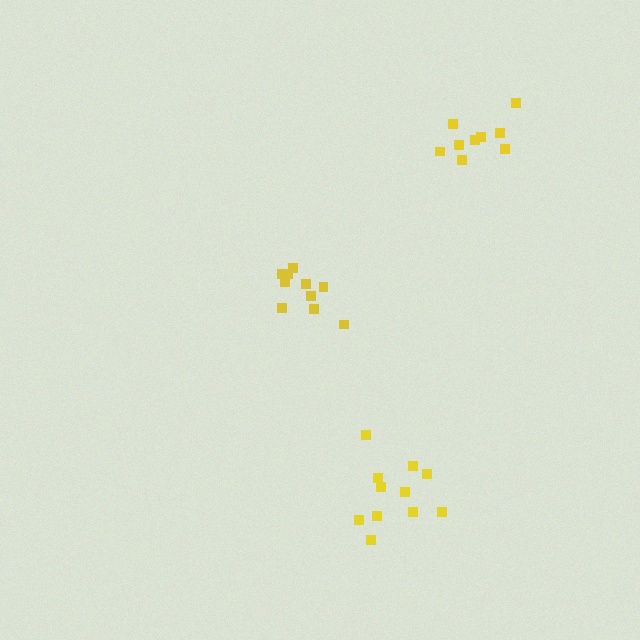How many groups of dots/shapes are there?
There are 3 groups.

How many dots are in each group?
Group 1: 11 dots, Group 2: 10 dots, Group 3: 9 dots (30 total).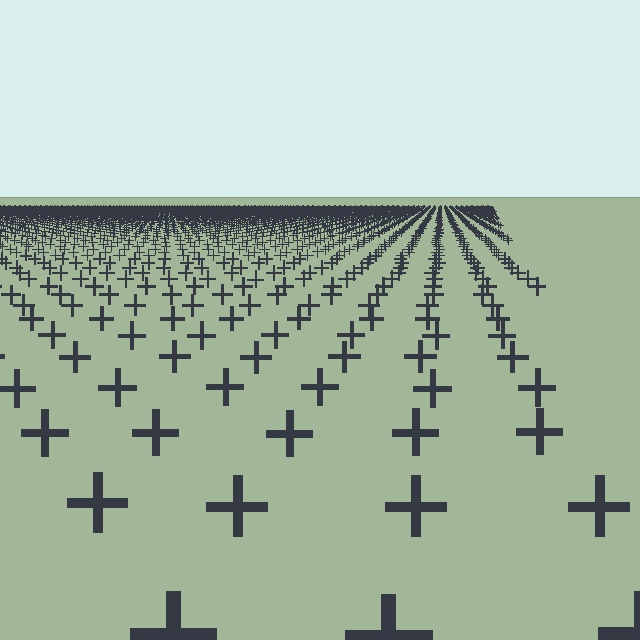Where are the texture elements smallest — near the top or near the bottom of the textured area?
Near the top.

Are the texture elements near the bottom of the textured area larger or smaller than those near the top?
Larger. Near the bottom, elements are closer to the viewer and appear at a bigger on-screen size.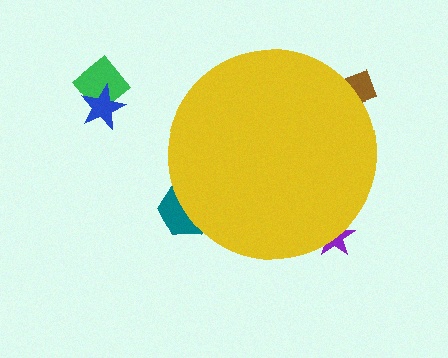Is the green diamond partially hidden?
No, the green diamond is fully visible.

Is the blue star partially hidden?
No, the blue star is fully visible.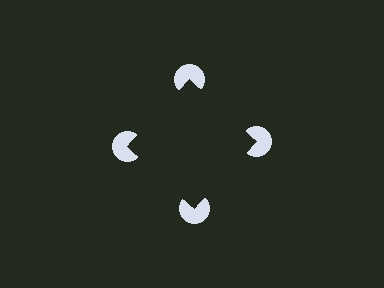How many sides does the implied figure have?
4 sides.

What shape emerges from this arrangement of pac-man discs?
An illusory square — its edges are inferred from the aligned wedge cuts in the pac-man discs, not physically drawn.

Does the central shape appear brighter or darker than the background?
It typically appears slightly darker than the background, even though no actual brightness change is drawn.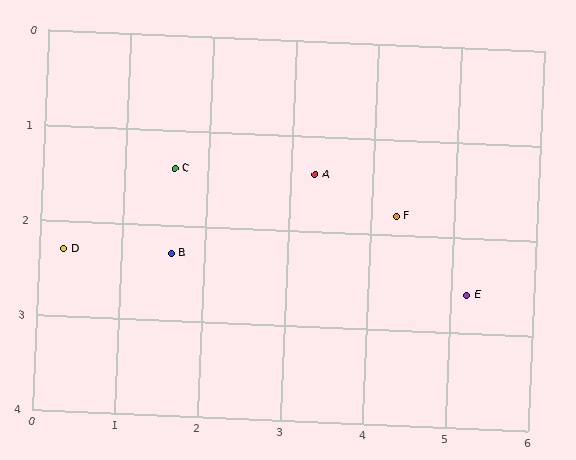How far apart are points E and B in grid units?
Points E and B are about 3.6 grid units apart.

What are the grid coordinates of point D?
Point D is at approximately (0.3, 2.3).